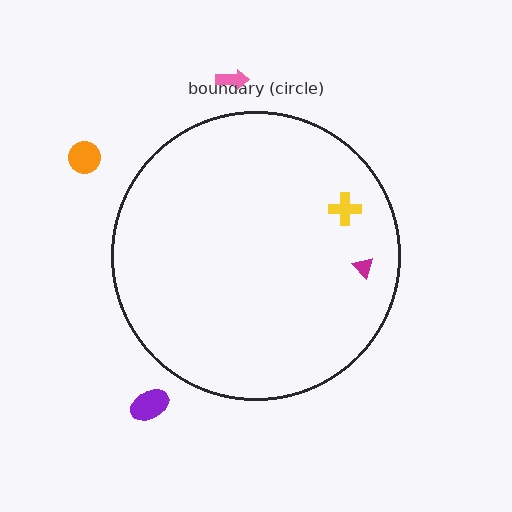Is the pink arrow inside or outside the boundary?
Outside.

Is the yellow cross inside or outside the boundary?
Inside.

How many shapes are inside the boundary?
2 inside, 3 outside.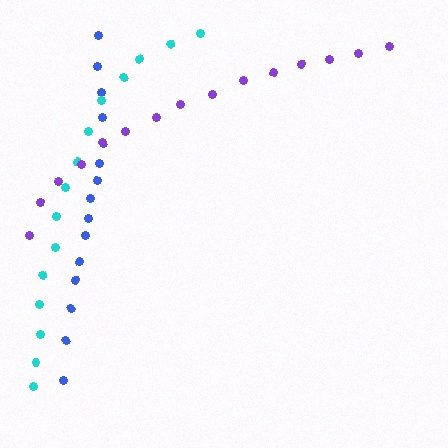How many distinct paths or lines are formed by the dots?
There are 3 distinct paths.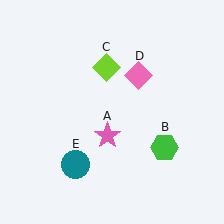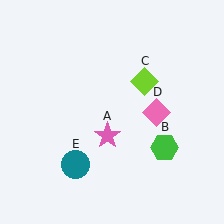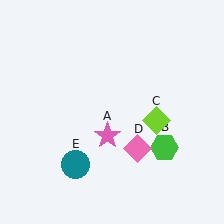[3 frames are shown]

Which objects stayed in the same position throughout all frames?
Pink star (object A) and green hexagon (object B) and teal circle (object E) remained stationary.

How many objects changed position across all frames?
2 objects changed position: lime diamond (object C), pink diamond (object D).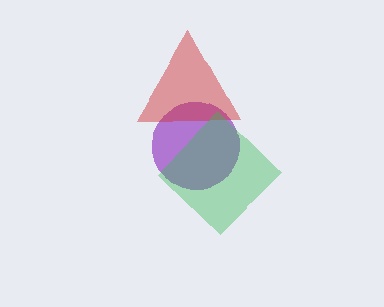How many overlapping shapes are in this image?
There are 3 overlapping shapes in the image.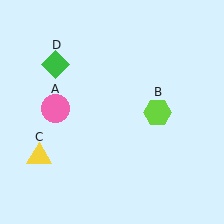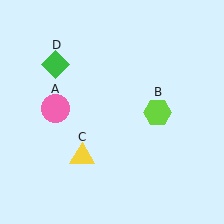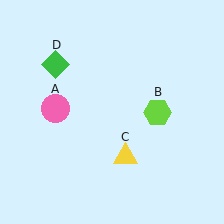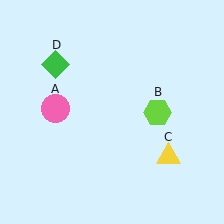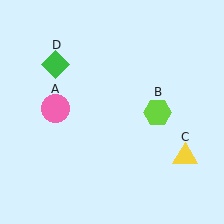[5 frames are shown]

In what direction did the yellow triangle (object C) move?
The yellow triangle (object C) moved right.